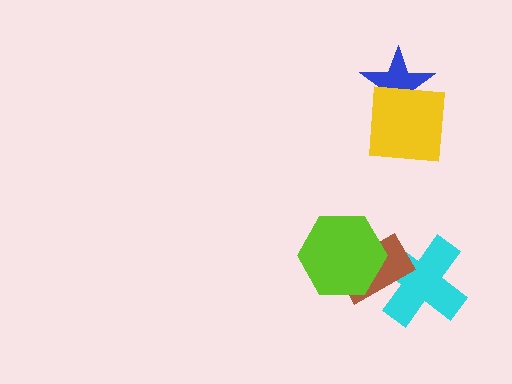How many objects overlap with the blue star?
1 object overlaps with the blue star.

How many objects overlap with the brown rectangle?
2 objects overlap with the brown rectangle.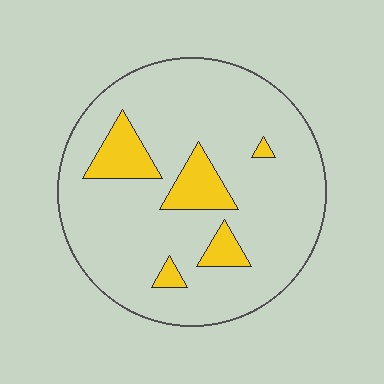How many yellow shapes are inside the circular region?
5.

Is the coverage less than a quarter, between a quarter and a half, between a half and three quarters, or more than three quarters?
Less than a quarter.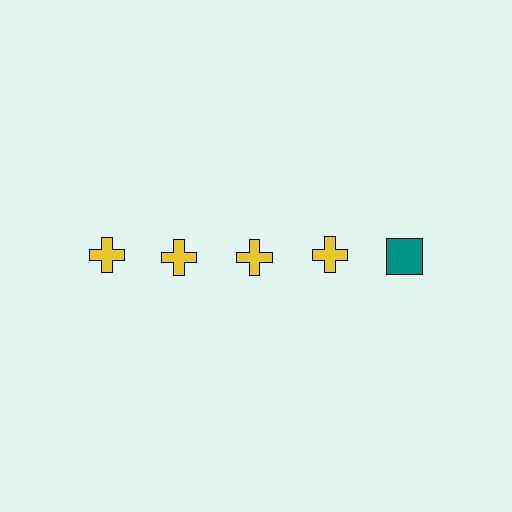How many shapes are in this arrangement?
There are 5 shapes arranged in a grid pattern.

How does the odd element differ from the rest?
It differs in both color (teal instead of yellow) and shape (square instead of cross).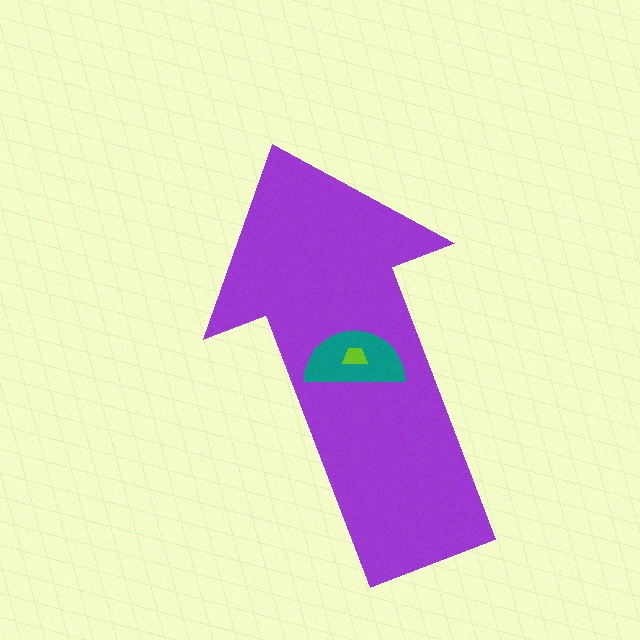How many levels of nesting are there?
3.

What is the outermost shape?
The purple arrow.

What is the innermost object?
The lime trapezoid.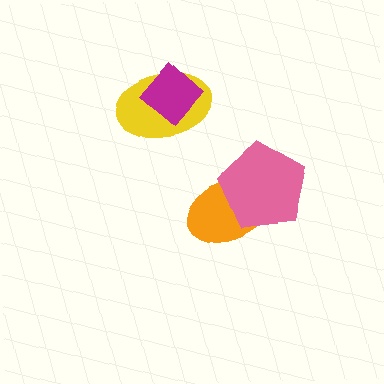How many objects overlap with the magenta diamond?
1 object overlaps with the magenta diamond.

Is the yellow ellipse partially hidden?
Yes, it is partially covered by another shape.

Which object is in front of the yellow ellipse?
The magenta diamond is in front of the yellow ellipse.